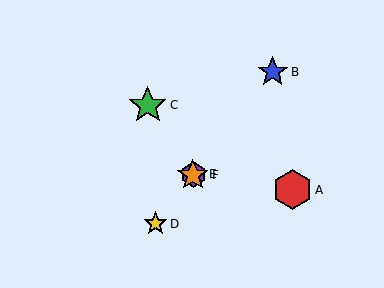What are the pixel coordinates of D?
Object D is at (155, 224).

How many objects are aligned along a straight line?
4 objects (B, D, E, F) are aligned along a straight line.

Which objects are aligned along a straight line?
Objects B, D, E, F are aligned along a straight line.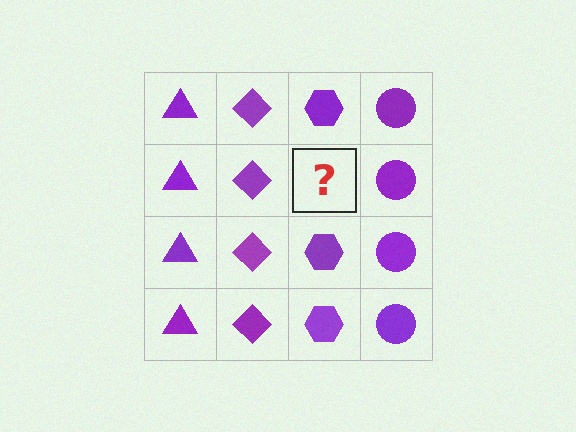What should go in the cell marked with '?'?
The missing cell should contain a purple hexagon.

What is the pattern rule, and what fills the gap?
The rule is that each column has a consistent shape. The gap should be filled with a purple hexagon.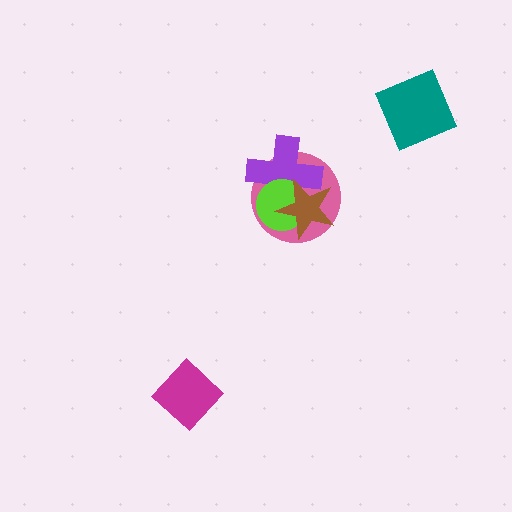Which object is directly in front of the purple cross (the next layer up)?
The lime circle is directly in front of the purple cross.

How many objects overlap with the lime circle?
3 objects overlap with the lime circle.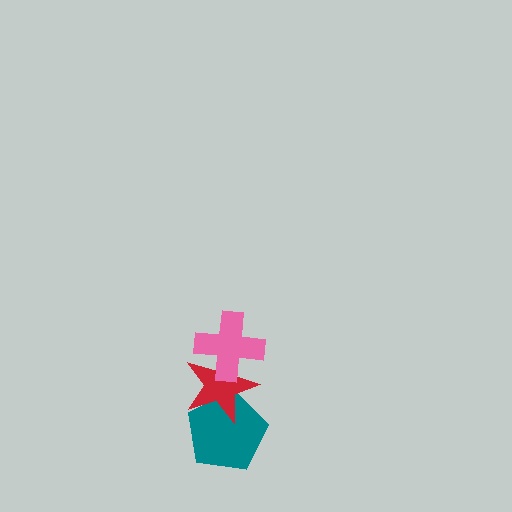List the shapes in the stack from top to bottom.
From top to bottom: the pink cross, the red star, the teal pentagon.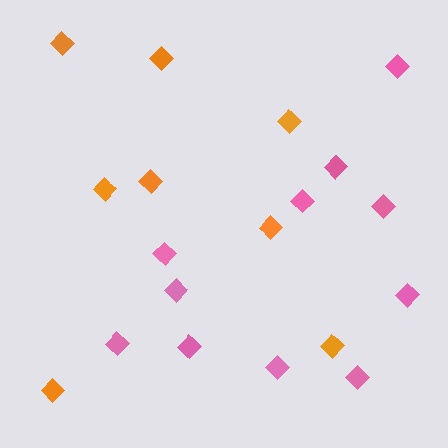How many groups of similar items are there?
There are 2 groups: one group of pink diamonds (11) and one group of orange diamonds (8).